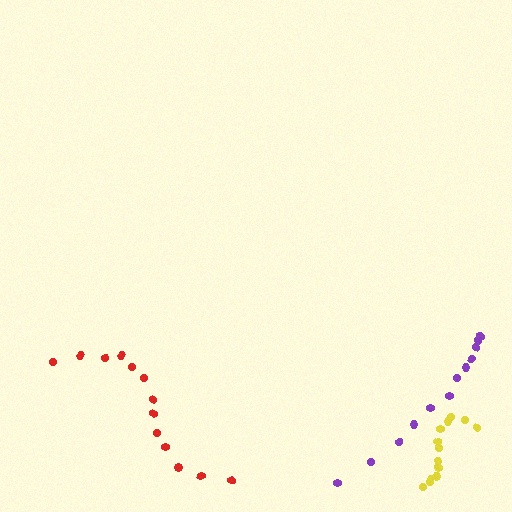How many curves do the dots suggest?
There are 3 distinct paths.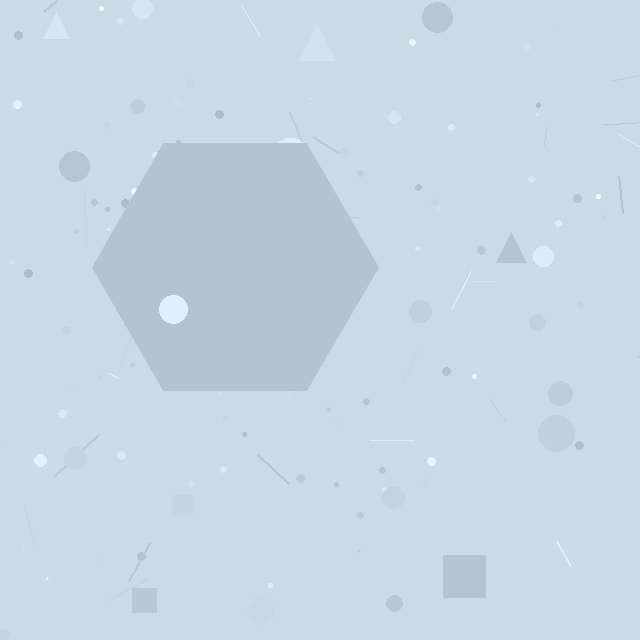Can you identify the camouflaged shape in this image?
The camouflaged shape is a hexagon.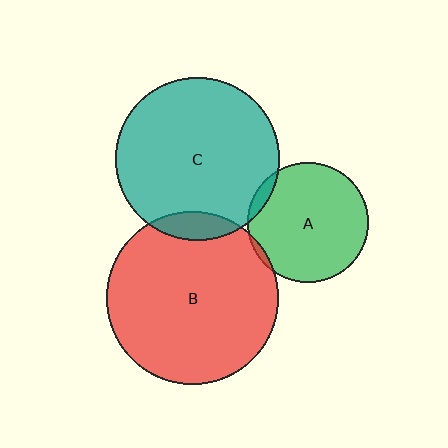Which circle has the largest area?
Circle B (red).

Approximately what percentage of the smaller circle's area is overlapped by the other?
Approximately 5%.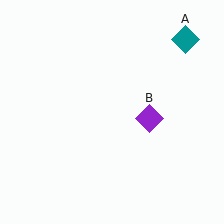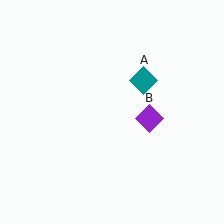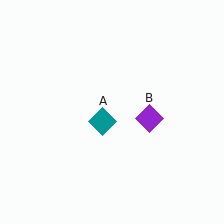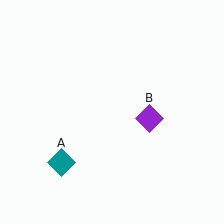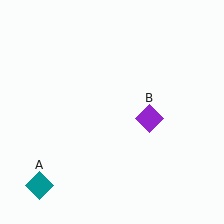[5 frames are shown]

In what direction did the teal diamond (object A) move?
The teal diamond (object A) moved down and to the left.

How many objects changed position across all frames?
1 object changed position: teal diamond (object A).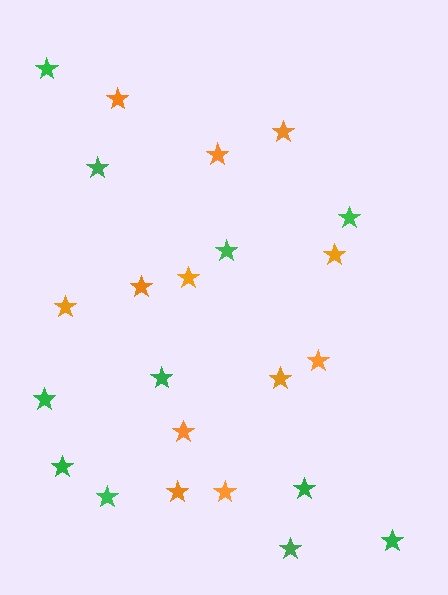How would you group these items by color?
There are 2 groups: one group of orange stars (12) and one group of green stars (11).